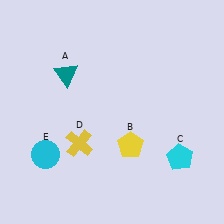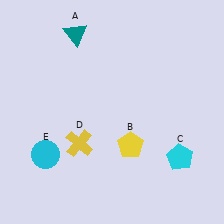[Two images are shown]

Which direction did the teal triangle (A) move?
The teal triangle (A) moved up.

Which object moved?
The teal triangle (A) moved up.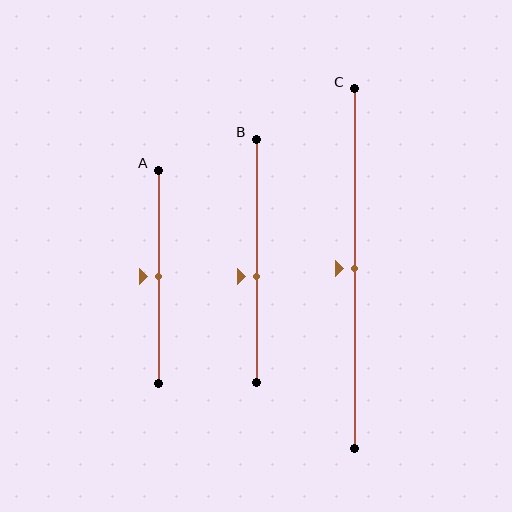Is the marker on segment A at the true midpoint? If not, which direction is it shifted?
Yes, the marker on segment A is at the true midpoint.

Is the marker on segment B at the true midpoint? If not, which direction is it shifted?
No, the marker on segment B is shifted downward by about 6% of the segment length.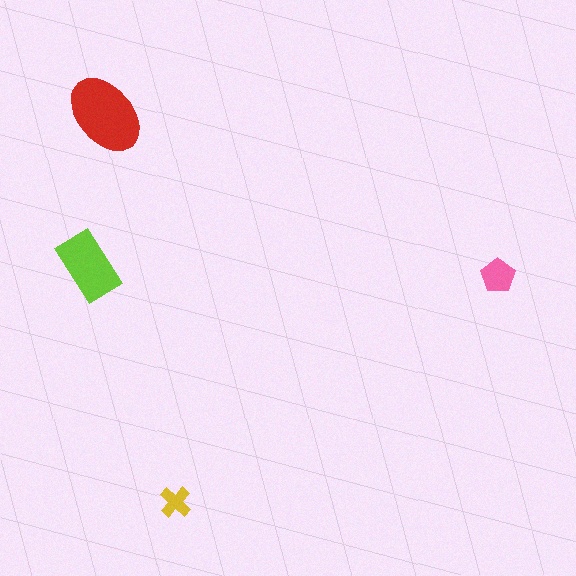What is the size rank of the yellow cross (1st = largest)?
4th.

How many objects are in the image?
There are 4 objects in the image.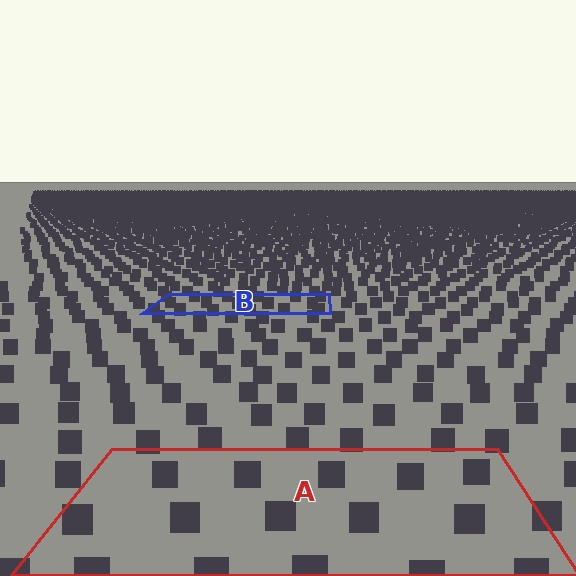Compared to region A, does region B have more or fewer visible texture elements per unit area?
Region B has more texture elements per unit area — they are packed more densely because it is farther away.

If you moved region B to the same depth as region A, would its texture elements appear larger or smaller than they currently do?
They would appear larger. At a closer depth, the same texture elements are projected at a bigger on-screen size.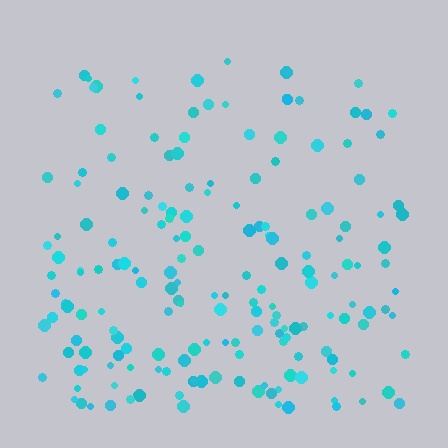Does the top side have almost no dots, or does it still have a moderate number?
Still a moderate number, just noticeably fewer than the bottom.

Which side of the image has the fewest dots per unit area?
The top.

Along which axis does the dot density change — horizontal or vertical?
Vertical.